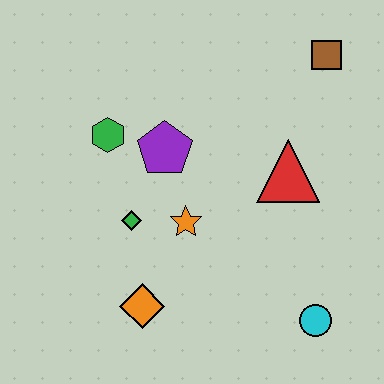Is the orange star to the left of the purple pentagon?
No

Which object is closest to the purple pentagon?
The green hexagon is closest to the purple pentagon.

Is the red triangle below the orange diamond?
No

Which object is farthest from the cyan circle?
The green hexagon is farthest from the cyan circle.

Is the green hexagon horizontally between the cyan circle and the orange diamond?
No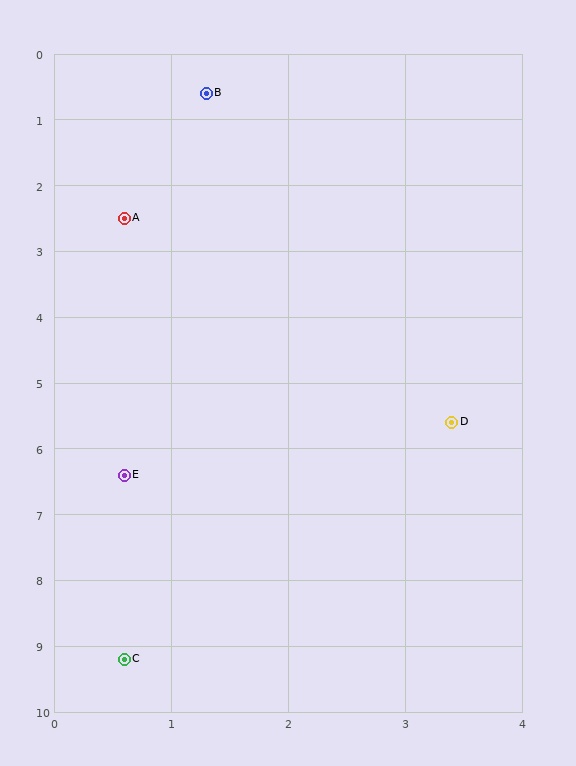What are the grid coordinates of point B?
Point B is at approximately (1.3, 0.6).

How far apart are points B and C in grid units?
Points B and C are about 8.6 grid units apart.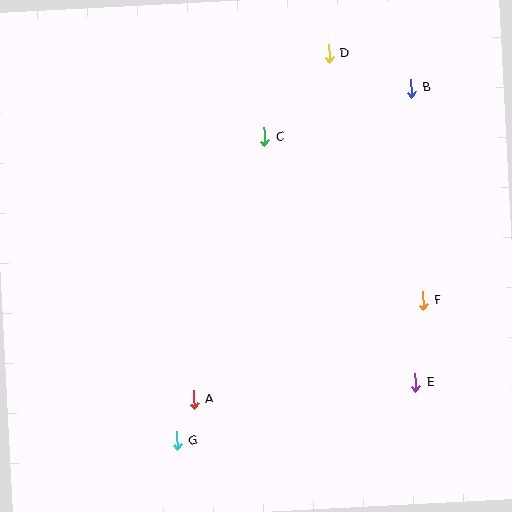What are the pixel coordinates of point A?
Point A is at (194, 400).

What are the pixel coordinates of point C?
Point C is at (265, 137).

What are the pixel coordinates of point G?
Point G is at (177, 441).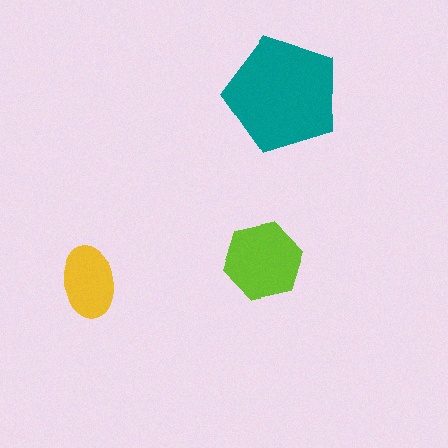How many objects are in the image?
There are 3 objects in the image.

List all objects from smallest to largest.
The yellow ellipse, the lime hexagon, the teal pentagon.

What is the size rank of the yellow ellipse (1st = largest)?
3rd.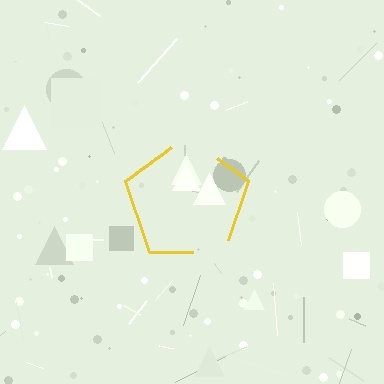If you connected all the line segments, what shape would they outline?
They would outline a pentagon.